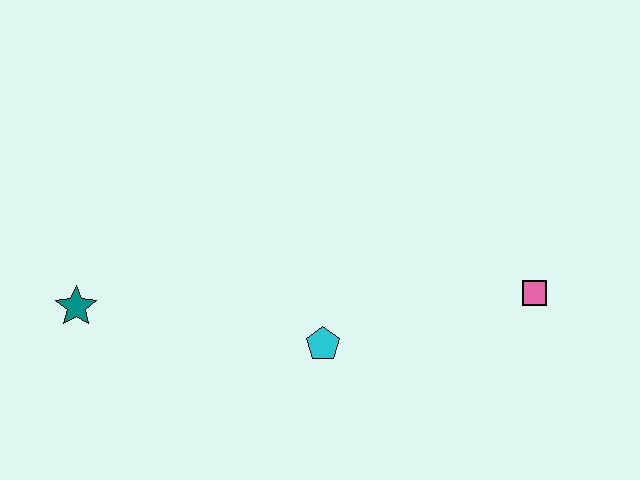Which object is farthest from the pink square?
The teal star is farthest from the pink square.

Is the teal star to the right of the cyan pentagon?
No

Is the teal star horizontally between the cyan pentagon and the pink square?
No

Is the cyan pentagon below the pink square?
Yes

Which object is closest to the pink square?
The cyan pentagon is closest to the pink square.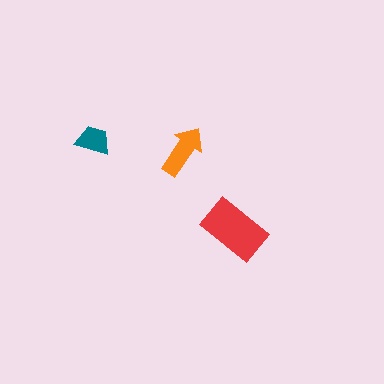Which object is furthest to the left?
The teal trapezoid is leftmost.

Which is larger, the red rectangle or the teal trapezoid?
The red rectangle.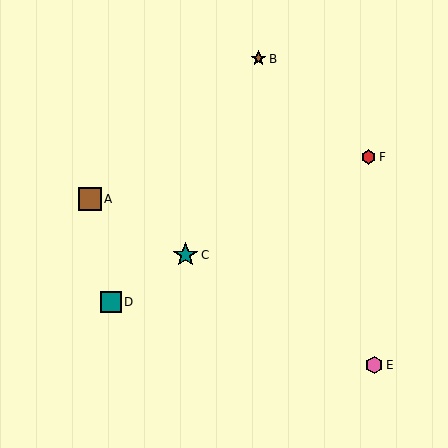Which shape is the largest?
The teal star (labeled C) is the largest.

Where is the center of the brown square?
The center of the brown square is at (90, 199).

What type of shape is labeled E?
Shape E is a pink hexagon.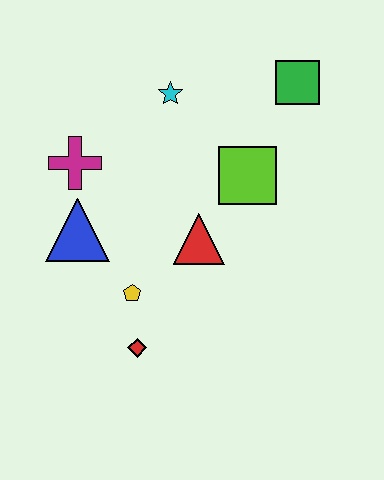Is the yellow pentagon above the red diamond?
Yes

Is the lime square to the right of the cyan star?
Yes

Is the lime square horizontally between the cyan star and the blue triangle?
No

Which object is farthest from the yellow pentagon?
The green square is farthest from the yellow pentagon.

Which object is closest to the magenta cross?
The blue triangle is closest to the magenta cross.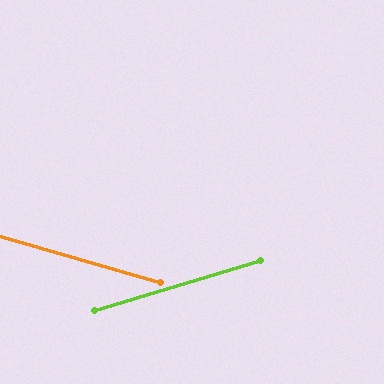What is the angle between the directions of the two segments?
Approximately 33 degrees.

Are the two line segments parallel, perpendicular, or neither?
Neither parallel nor perpendicular — they differ by about 33°.